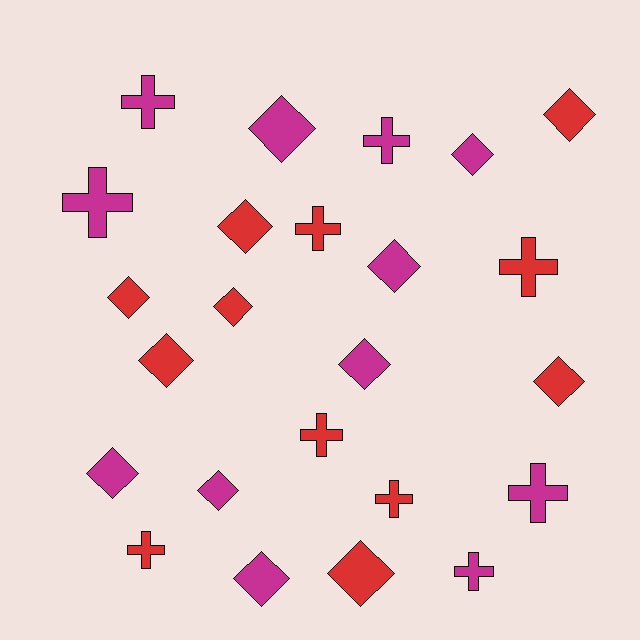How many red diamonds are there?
There are 7 red diamonds.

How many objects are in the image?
There are 24 objects.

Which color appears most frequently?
Red, with 12 objects.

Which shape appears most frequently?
Diamond, with 14 objects.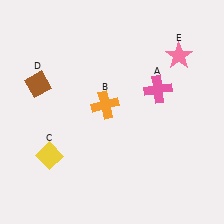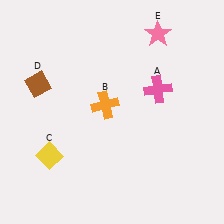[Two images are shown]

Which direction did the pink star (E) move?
The pink star (E) moved up.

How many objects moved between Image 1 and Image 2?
1 object moved between the two images.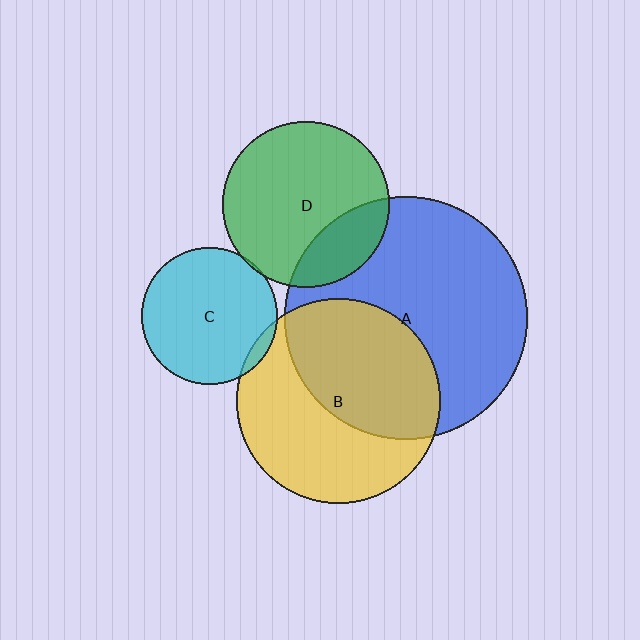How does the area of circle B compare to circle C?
Approximately 2.2 times.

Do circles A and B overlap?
Yes.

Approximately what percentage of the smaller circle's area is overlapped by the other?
Approximately 50%.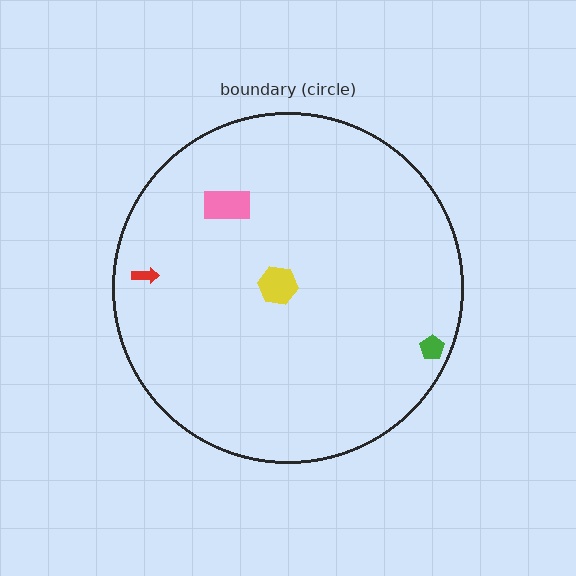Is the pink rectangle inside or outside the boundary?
Inside.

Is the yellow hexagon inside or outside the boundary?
Inside.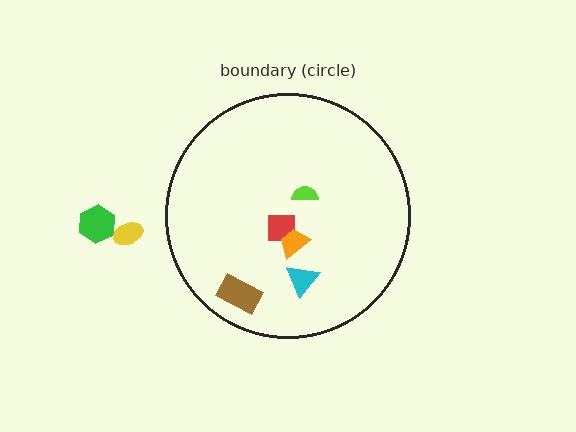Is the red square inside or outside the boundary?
Inside.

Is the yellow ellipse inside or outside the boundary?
Outside.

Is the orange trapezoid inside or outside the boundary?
Inside.